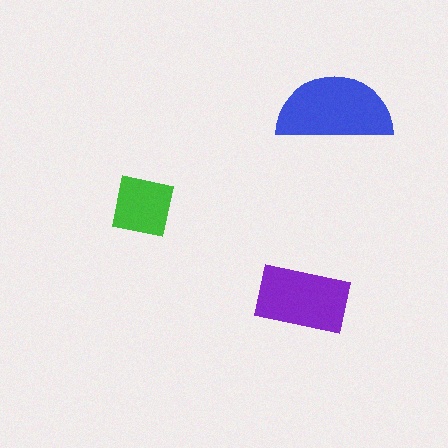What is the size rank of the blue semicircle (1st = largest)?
1st.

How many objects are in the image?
There are 3 objects in the image.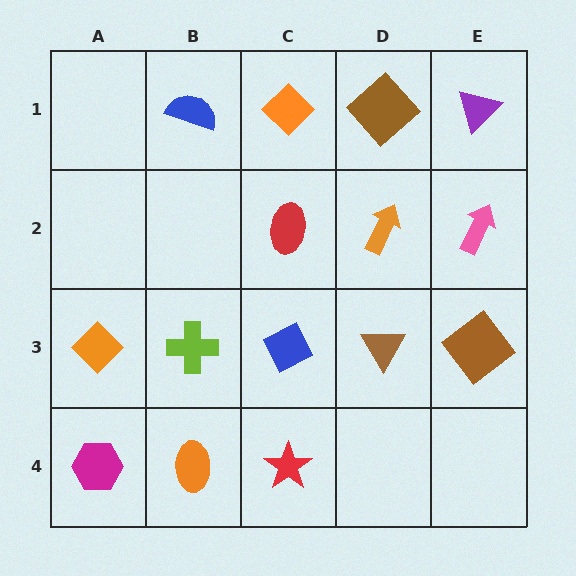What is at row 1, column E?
A purple triangle.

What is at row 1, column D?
A brown diamond.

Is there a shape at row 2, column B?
No, that cell is empty.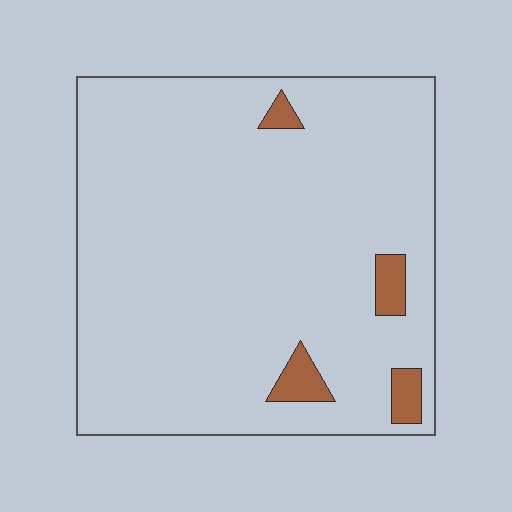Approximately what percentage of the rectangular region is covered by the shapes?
Approximately 5%.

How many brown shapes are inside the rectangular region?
4.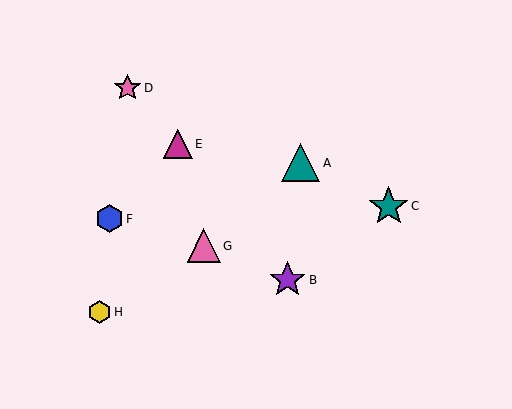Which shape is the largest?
The teal star (labeled C) is the largest.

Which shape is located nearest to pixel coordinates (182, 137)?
The magenta triangle (labeled E) at (178, 144) is nearest to that location.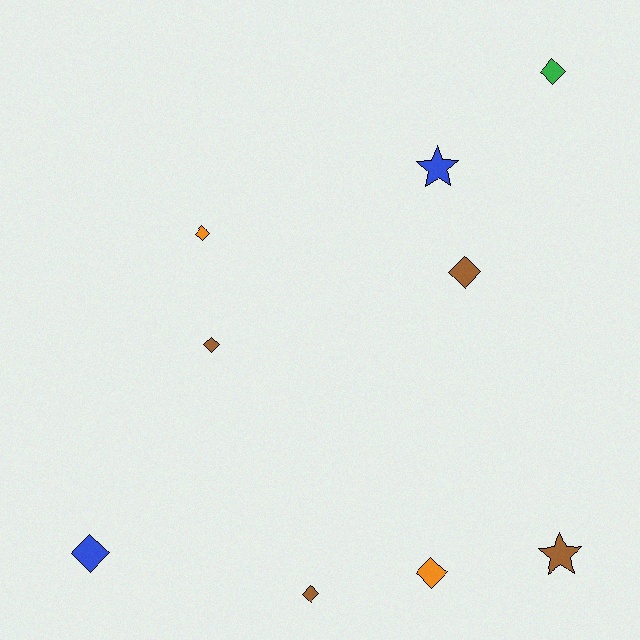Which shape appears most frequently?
Diamond, with 7 objects.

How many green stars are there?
There are no green stars.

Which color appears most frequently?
Brown, with 4 objects.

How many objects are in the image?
There are 9 objects.